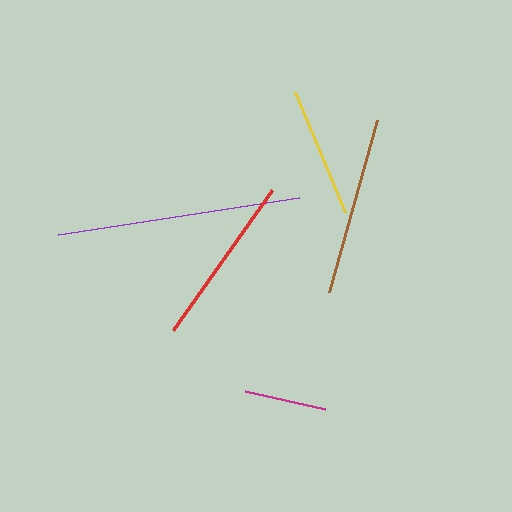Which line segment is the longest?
The purple line is the longest at approximately 244 pixels.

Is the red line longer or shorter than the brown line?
The brown line is longer than the red line.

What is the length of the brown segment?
The brown segment is approximately 179 pixels long.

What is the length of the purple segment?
The purple segment is approximately 244 pixels long.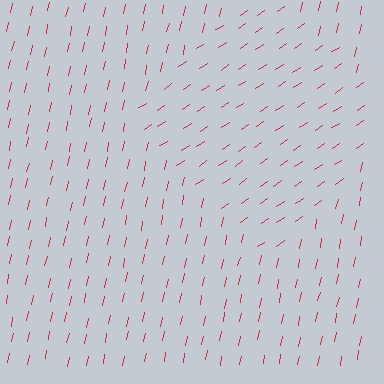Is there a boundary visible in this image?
Yes, there is a texture boundary formed by a change in line orientation.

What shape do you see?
I see a diamond.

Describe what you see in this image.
The image is filled with small red line segments. A diamond region in the image has lines oriented differently from the surrounding lines, creating a visible texture boundary.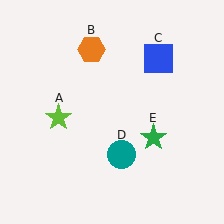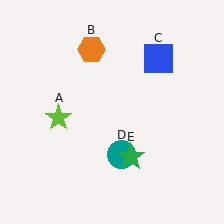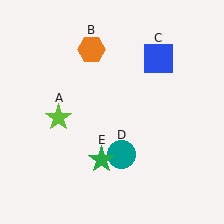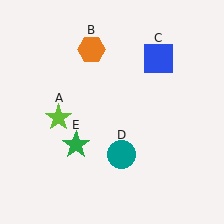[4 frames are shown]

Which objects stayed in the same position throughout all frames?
Lime star (object A) and orange hexagon (object B) and blue square (object C) and teal circle (object D) remained stationary.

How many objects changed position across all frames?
1 object changed position: green star (object E).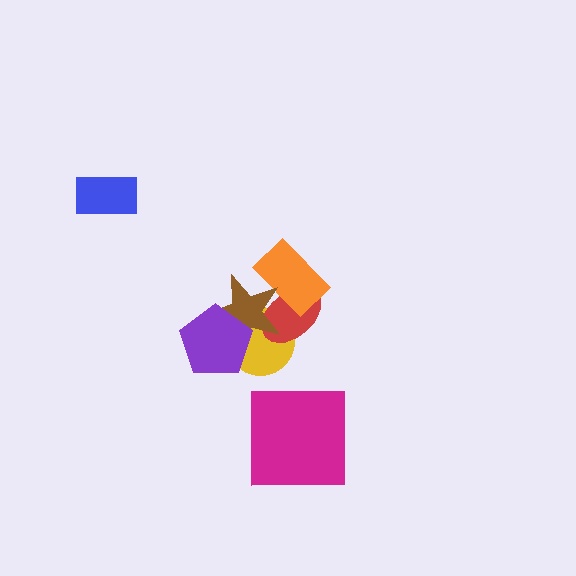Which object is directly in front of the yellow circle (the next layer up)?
The red ellipse is directly in front of the yellow circle.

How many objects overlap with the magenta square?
0 objects overlap with the magenta square.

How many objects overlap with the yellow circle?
3 objects overlap with the yellow circle.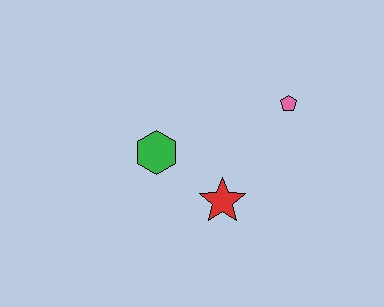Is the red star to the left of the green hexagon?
No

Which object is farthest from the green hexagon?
The pink pentagon is farthest from the green hexagon.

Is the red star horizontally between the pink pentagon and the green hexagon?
Yes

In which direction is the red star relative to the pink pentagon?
The red star is below the pink pentagon.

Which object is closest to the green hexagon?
The red star is closest to the green hexagon.